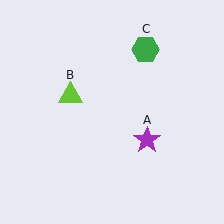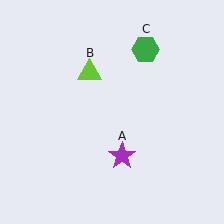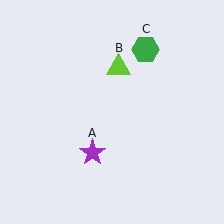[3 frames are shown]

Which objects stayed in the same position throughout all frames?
Green hexagon (object C) remained stationary.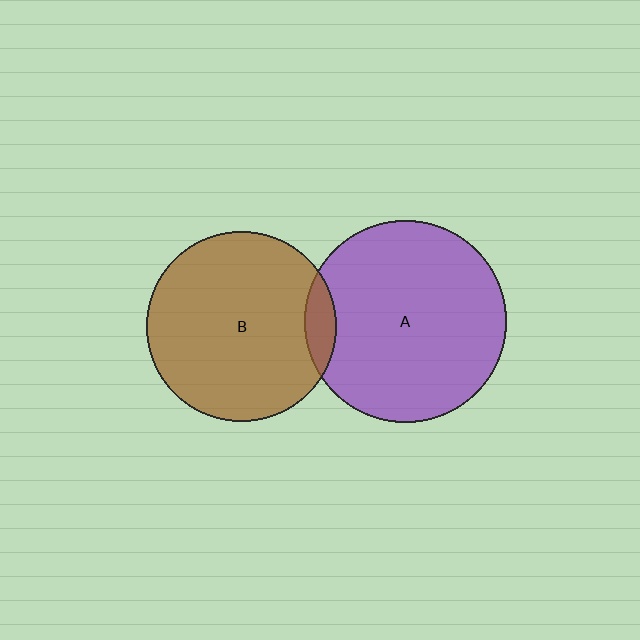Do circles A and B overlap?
Yes.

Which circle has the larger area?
Circle A (purple).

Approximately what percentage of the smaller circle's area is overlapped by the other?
Approximately 10%.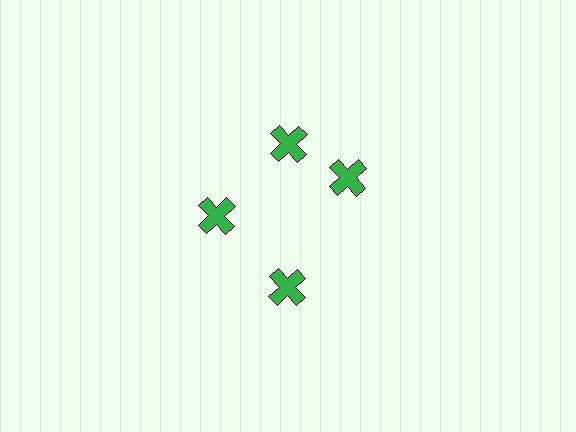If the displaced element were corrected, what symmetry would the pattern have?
It would have 4-fold rotational symmetry — the pattern would map onto itself every 90 degrees.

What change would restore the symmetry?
The symmetry would be restored by rotating it back into even spacing with its neighbors so that all 4 crosses sit at equal angles and equal distance from the center.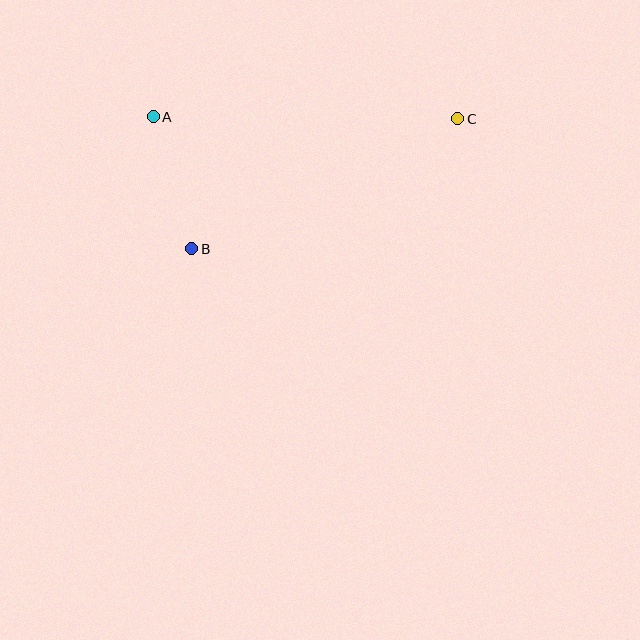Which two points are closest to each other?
Points A and B are closest to each other.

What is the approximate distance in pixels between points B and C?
The distance between B and C is approximately 296 pixels.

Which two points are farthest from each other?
Points A and C are farthest from each other.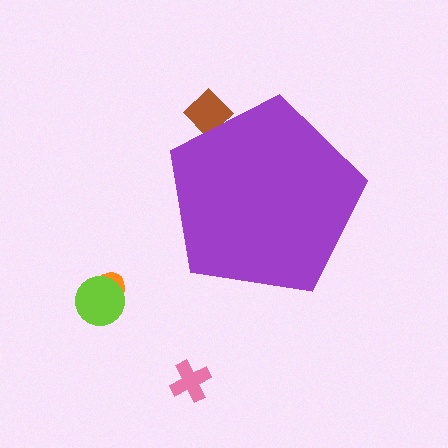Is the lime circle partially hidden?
No, the lime circle is fully visible.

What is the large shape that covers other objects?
A purple pentagon.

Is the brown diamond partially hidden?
Yes, the brown diamond is partially hidden behind the purple pentagon.